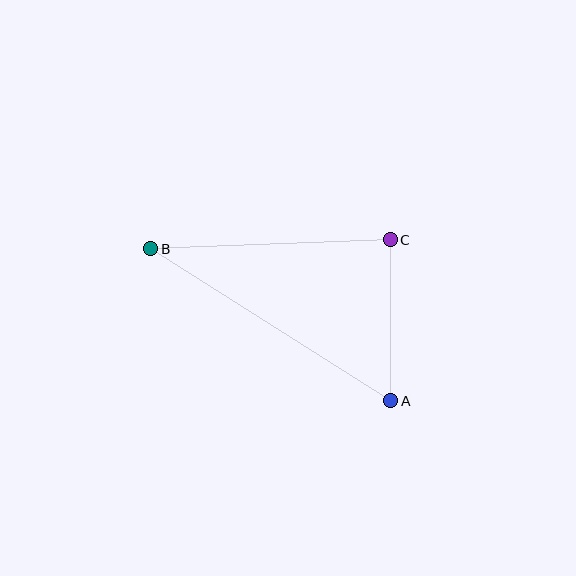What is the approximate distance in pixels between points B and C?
The distance between B and C is approximately 240 pixels.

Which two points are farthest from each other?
Points A and B are farthest from each other.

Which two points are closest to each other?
Points A and C are closest to each other.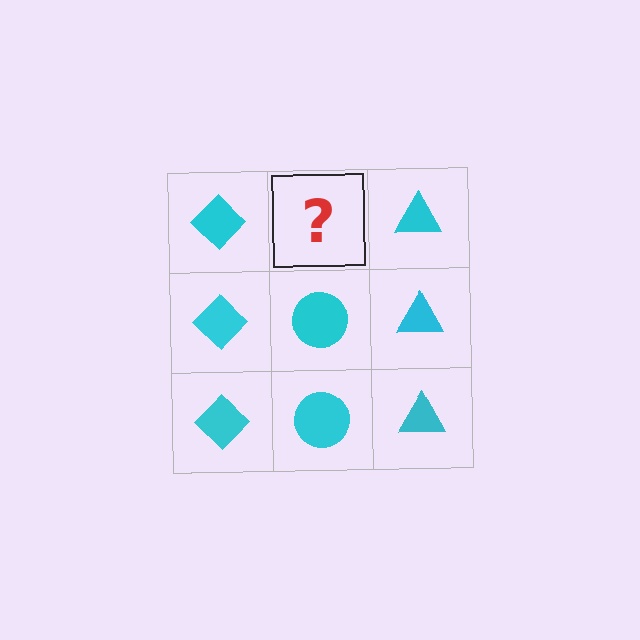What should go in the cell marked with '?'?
The missing cell should contain a cyan circle.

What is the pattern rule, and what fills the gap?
The rule is that each column has a consistent shape. The gap should be filled with a cyan circle.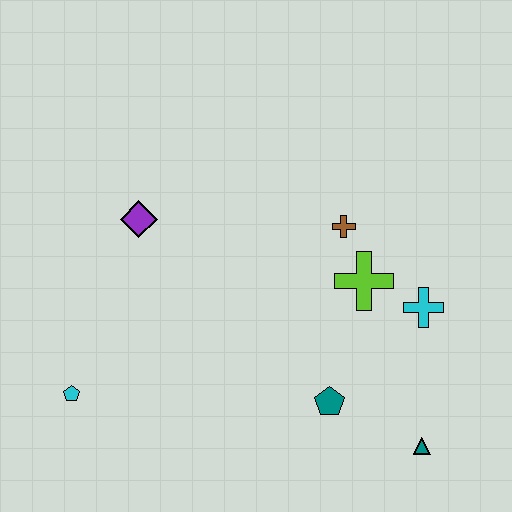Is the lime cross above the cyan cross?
Yes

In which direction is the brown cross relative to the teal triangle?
The brown cross is above the teal triangle.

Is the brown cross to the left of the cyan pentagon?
No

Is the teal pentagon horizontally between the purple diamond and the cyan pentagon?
No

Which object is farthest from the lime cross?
The cyan pentagon is farthest from the lime cross.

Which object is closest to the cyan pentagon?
The purple diamond is closest to the cyan pentagon.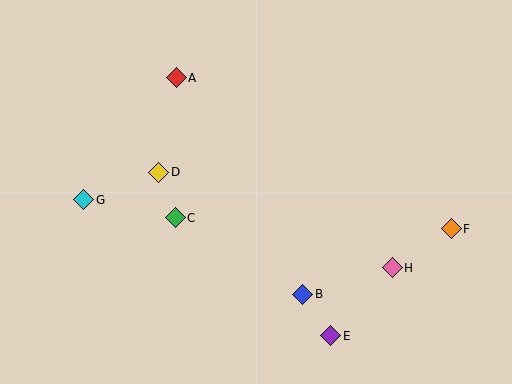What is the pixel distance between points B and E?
The distance between B and E is 50 pixels.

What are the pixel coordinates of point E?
Point E is at (331, 336).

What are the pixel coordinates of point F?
Point F is at (451, 229).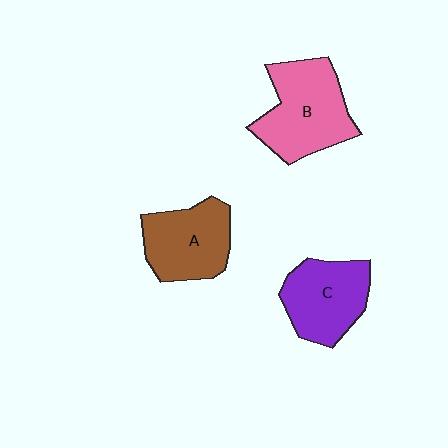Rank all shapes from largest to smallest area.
From largest to smallest: B (pink), A (brown), C (purple).